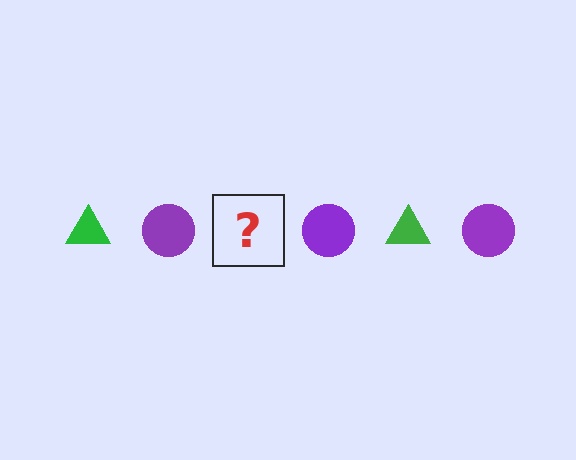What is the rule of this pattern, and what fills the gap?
The rule is that the pattern alternates between green triangle and purple circle. The gap should be filled with a green triangle.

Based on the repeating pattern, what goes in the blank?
The blank should be a green triangle.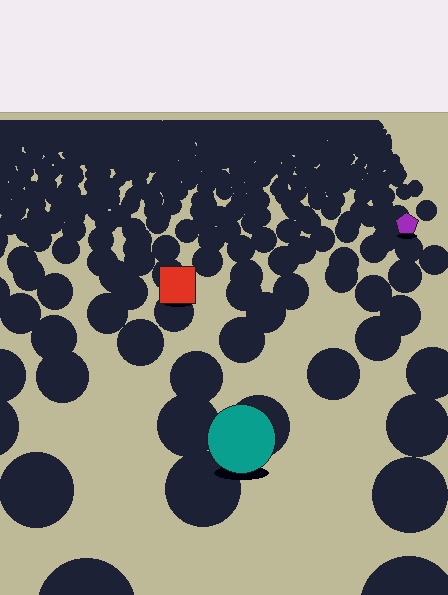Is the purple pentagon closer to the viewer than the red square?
No. The red square is closer — you can tell from the texture gradient: the ground texture is coarser near it.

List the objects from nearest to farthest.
From nearest to farthest: the teal circle, the red square, the purple pentagon.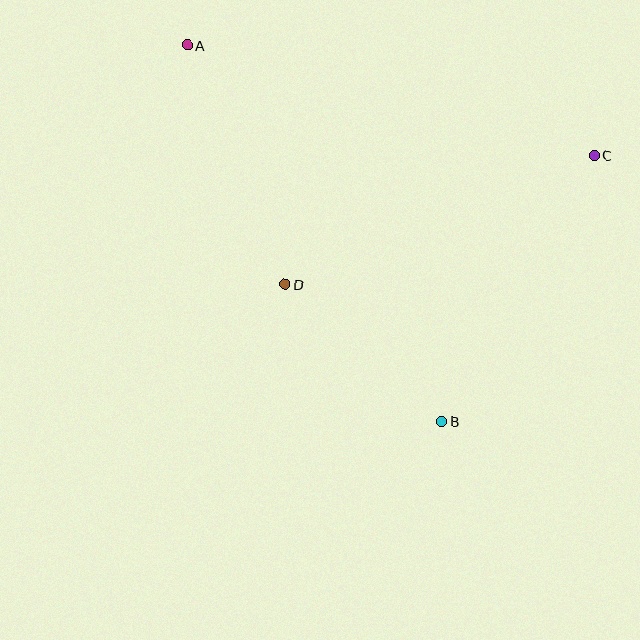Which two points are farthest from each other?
Points A and B are farthest from each other.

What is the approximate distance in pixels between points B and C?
The distance between B and C is approximately 307 pixels.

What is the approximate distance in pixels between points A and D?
The distance between A and D is approximately 259 pixels.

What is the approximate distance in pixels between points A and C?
The distance between A and C is approximately 421 pixels.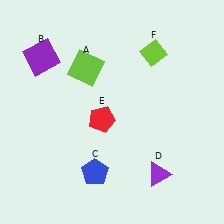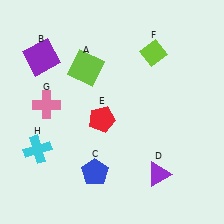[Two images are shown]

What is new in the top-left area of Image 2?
A pink cross (G) was added in the top-left area of Image 2.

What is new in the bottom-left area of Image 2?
A cyan cross (H) was added in the bottom-left area of Image 2.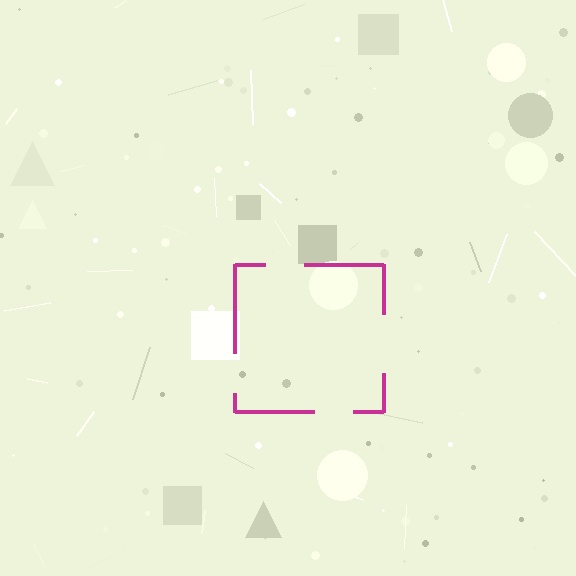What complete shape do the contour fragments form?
The contour fragments form a square.